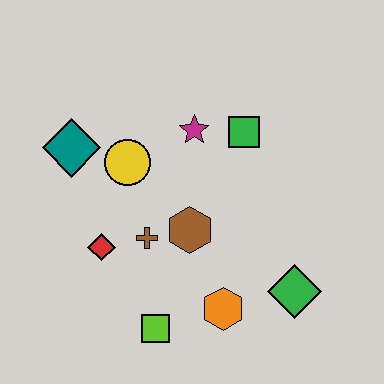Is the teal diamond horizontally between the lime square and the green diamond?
No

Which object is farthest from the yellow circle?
The green diamond is farthest from the yellow circle.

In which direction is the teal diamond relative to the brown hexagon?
The teal diamond is to the left of the brown hexagon.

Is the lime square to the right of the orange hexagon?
No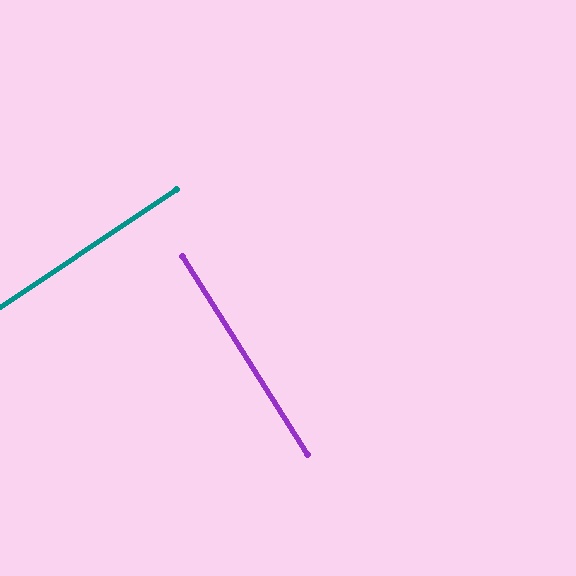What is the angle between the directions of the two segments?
Approximately 88 degrees.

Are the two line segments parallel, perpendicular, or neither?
Perpendicular — they meet at approximately 88°.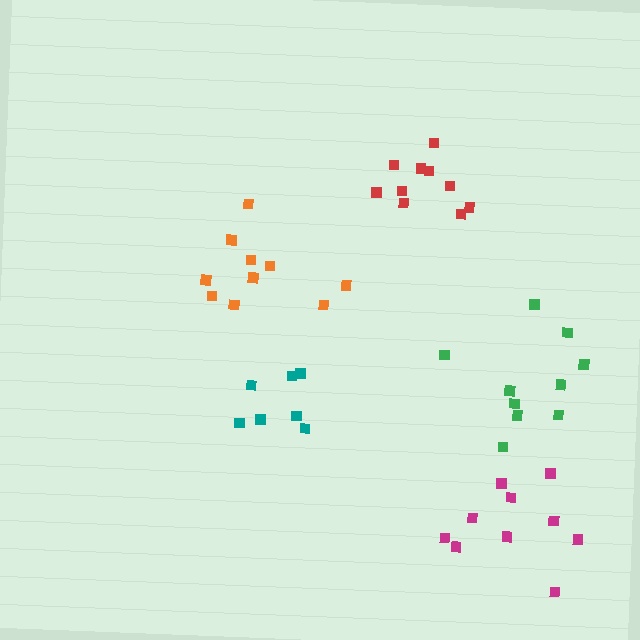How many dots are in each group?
Group 1: 7 dots, Group 2: 10 dots, Group 3: 10 dots, Group 4: 10 dots, Group 5: 10 dots (47 total).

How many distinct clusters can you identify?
There are 5 distinct clusters.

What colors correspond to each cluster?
The clusters are colored: teal, green, red, orange, magenta.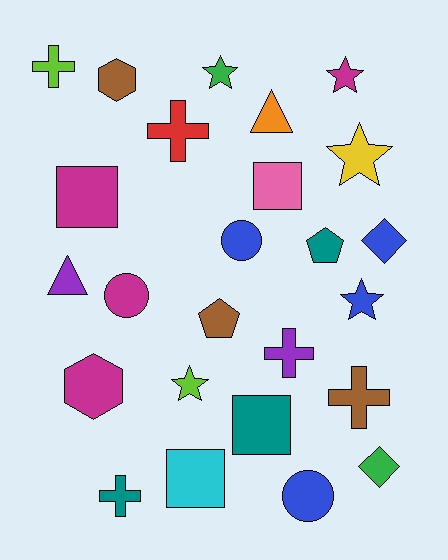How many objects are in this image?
There are 25 objects.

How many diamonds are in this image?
There are 2 diamonds.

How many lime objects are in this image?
There are 2 lime objects.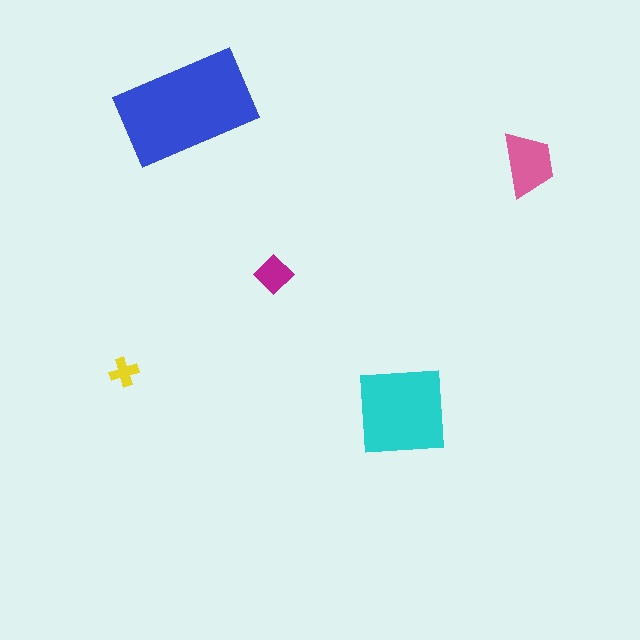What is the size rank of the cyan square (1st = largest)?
2nd.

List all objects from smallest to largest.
The yellow cross, the magenta diamond, the pink trapezoid, the cyan square, the blue rectangle.